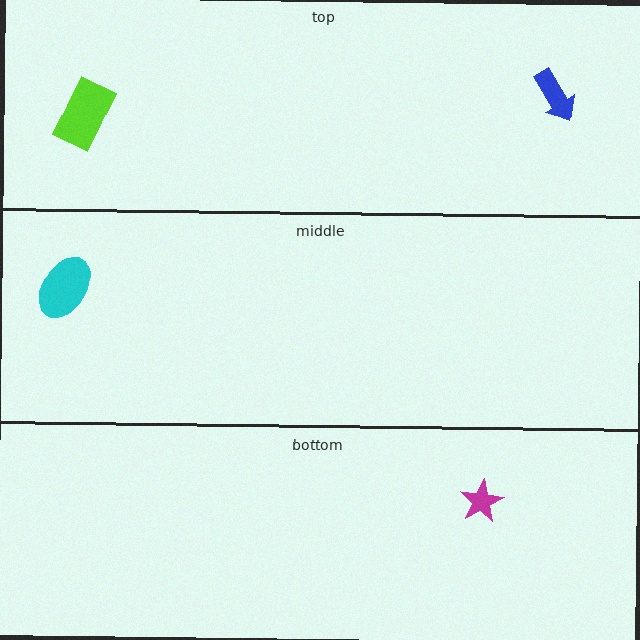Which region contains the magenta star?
The bottom region.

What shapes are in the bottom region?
The magenta star.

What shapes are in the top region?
The lime rectangle, the blue arrow.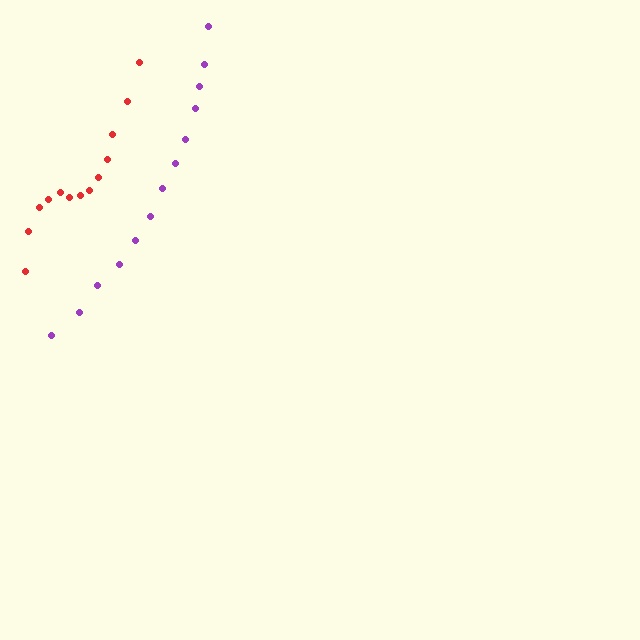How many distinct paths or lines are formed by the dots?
There are 2 distinct paths.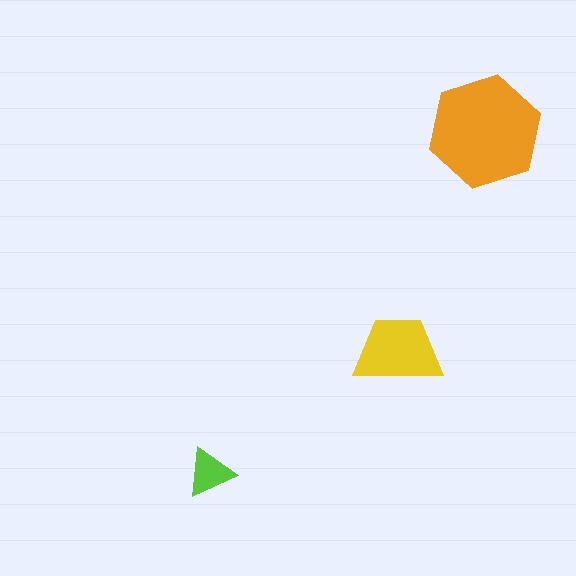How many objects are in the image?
There are 3 objects in the image.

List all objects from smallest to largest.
The lime triangle, the yellow trapezoid, the orange hexagon.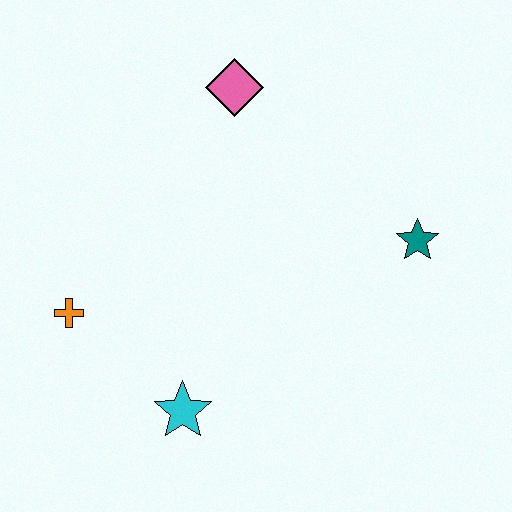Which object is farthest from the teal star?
The orange cross is farthest from the teal star.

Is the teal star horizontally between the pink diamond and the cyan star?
No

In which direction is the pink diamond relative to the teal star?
The pink diamond is to the left of the teal star.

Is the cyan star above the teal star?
No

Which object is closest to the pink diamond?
The teal star is closest to the pink diamond.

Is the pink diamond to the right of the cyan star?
Yes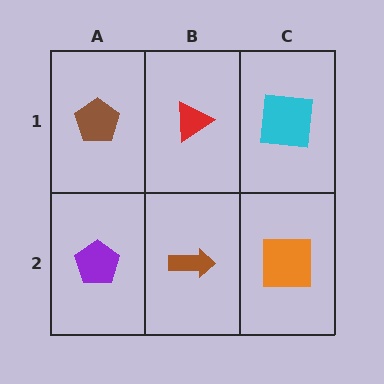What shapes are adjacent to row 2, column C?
A cyan square (row 1, column C), a brown arrow (row 2, column B).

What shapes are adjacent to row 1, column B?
A brown arrow (row 2, column B), a brown pentagon (row 1, column A), a cyan square (row 1, column C).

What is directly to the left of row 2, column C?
A brown arrow.